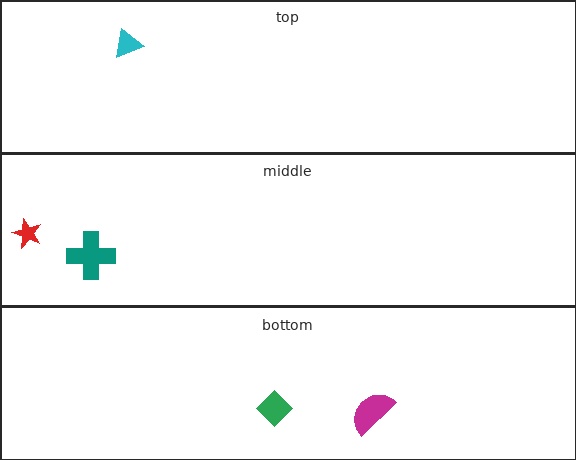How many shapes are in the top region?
1.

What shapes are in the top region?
The cyan triangle.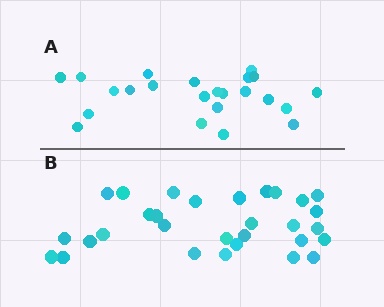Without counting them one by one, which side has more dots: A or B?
Region B (the bottom region) has more dots.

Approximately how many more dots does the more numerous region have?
Region B has roughly 8 or so more dots than region A.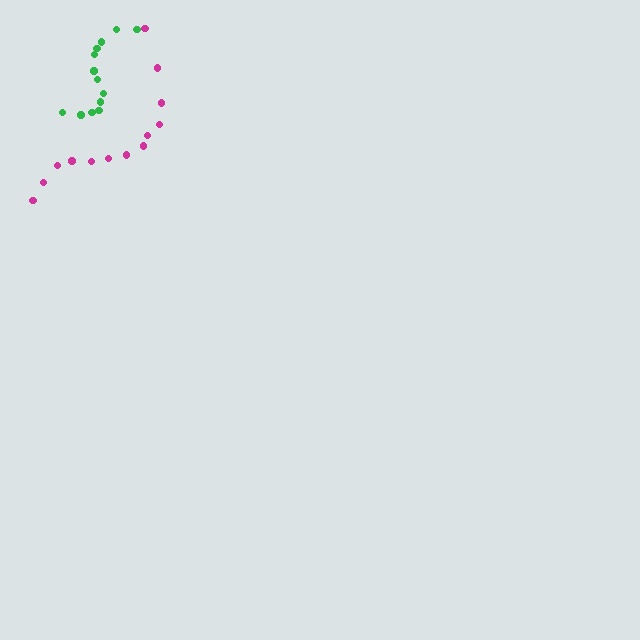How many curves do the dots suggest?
There are 2 distinct paths.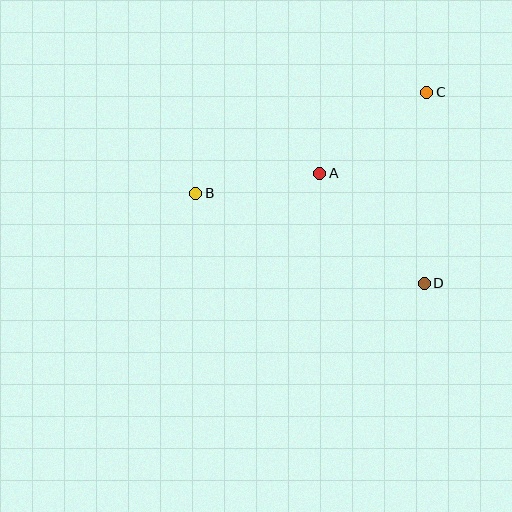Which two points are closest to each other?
Points A and B are closest to each other.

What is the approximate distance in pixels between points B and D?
The distance between B and D is approximately 246 pixels.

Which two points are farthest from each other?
Points B and C are farthest from each other.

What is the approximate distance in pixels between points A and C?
The distance between A and C is approximately 134 pixels.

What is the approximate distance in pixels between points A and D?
The distance between A and D is approximately 152 pixels.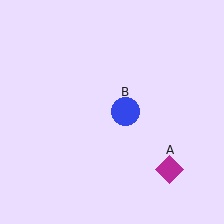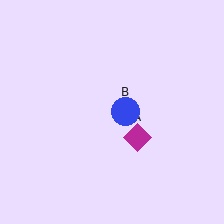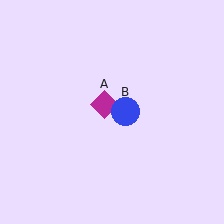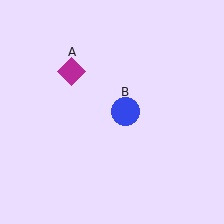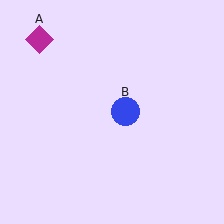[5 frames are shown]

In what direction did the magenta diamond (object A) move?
The magenta diamond (object A) moved up and to the left.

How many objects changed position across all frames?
1 object changed position: magenta diamond (object A).